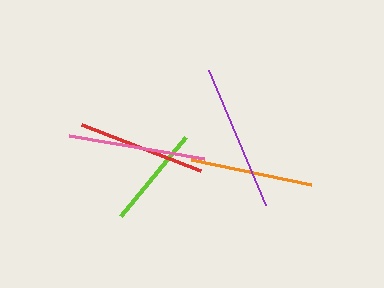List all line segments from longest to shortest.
From longest to shortest: purple, pink, red, orange, lime.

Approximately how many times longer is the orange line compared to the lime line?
The orange line is approximately 1.2 times the length of the lime line.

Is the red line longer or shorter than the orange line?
The red line is longer than the orange line.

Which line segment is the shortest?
The lime line is the shortest at approximately 102 pixels.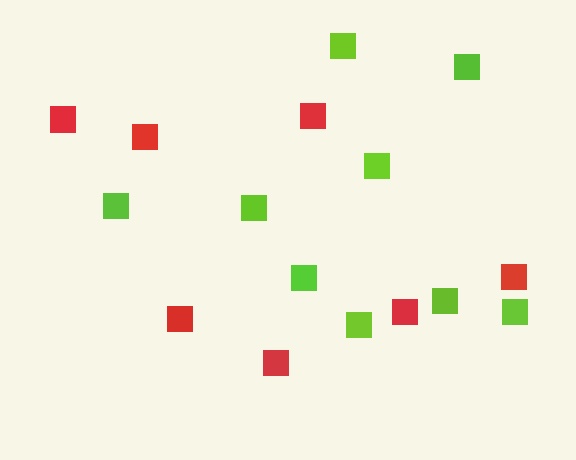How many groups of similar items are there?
There are 2 groups: one group of lime squares (9) and one group of red squares (7).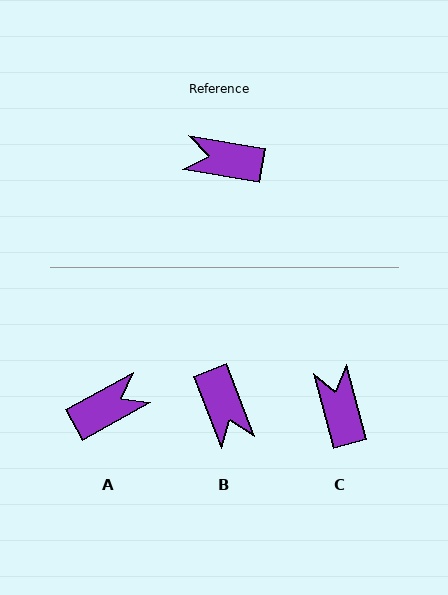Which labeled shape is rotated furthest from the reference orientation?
A, about 141 degrees away.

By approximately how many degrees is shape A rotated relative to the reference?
Approximately 141 degrees clockwise.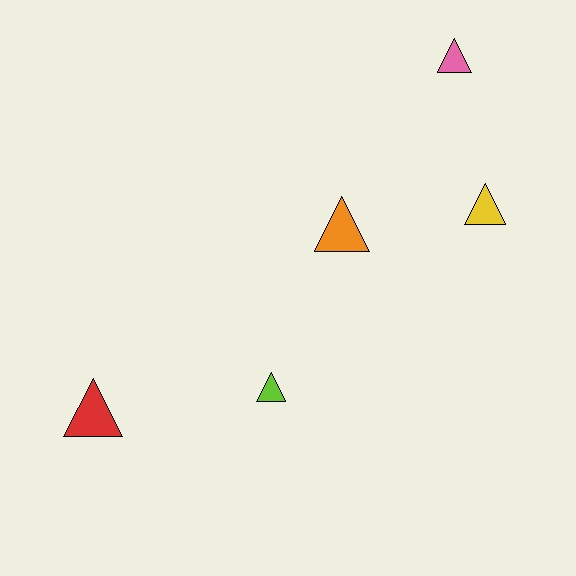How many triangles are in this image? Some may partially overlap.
There are 5 triangles.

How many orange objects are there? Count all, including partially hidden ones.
There is 1 orange object.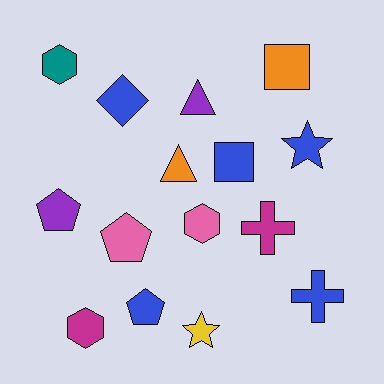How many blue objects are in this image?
There are 5 blue objects.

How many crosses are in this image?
There are 2 crosses.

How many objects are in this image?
There are 15 objects.